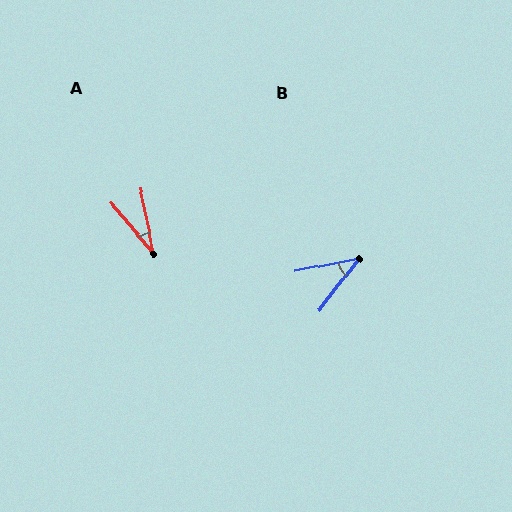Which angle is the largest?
B, at approximately 41 degrees.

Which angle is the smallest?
A, at approximately 28 degrees.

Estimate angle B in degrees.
Approximately 41 degrees.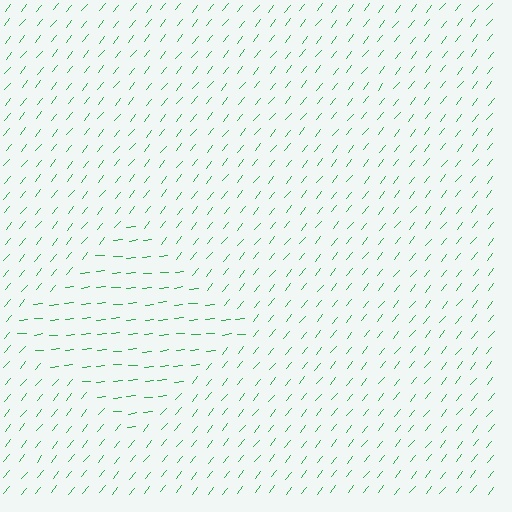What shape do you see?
I see a diamond.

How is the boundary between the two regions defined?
The boundary is defined purely by a change in line orientation (approximately 45 degrees difference). All lines are the same color and thickness.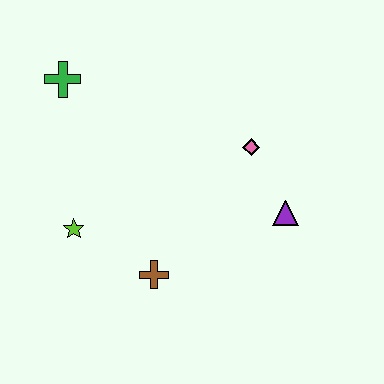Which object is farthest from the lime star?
The purple triangle is farthest from the lime star.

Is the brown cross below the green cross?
Yes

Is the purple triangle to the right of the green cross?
Yes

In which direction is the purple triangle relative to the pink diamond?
The purple triangle is below the pink diamond.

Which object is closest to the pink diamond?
The purple triangle is closest to the pink diamond.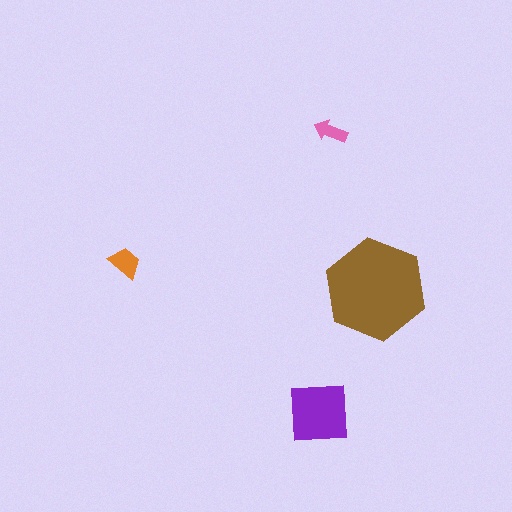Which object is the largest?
The brown hexagon.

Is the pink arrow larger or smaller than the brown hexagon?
Smaller.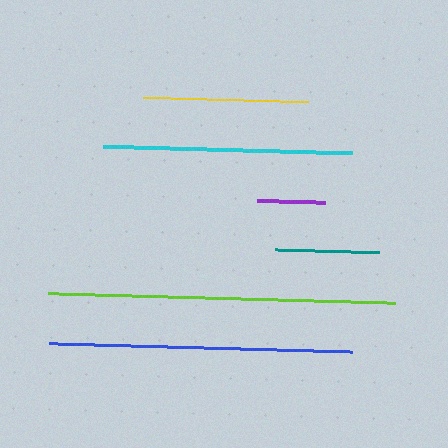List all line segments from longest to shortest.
From longest to shortest: lime, blue, cyan, yellow, teal, purple.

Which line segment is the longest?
The lime line is the longest at approximately 347 pixels.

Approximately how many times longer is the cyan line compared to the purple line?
The cyan line is approximately 3.7 times the length of the purple line.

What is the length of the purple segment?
The purple segment is approximately 68 pixels long.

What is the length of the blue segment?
The blue segment is approximately 304 pixels long.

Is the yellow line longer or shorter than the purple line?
The yellow line is longer than the purple line.